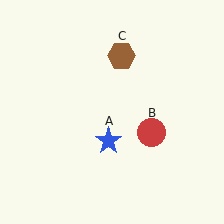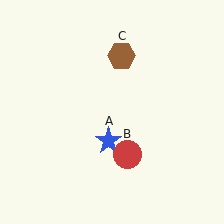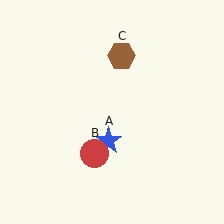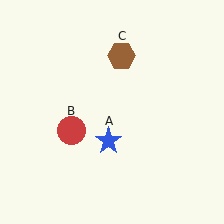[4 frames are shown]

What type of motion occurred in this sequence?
The red circle (object B) rotated clockwise around the center of the scene.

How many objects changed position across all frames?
1 object changed position: red circle (object B).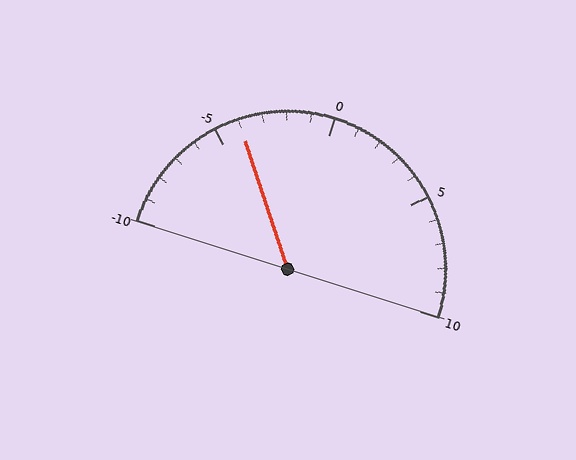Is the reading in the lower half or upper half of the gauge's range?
The reading is in the lower half of the range (-10 to 10).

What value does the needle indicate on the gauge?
The needle indicates approximately -4.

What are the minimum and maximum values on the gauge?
The gauge ranges from -10 to 10.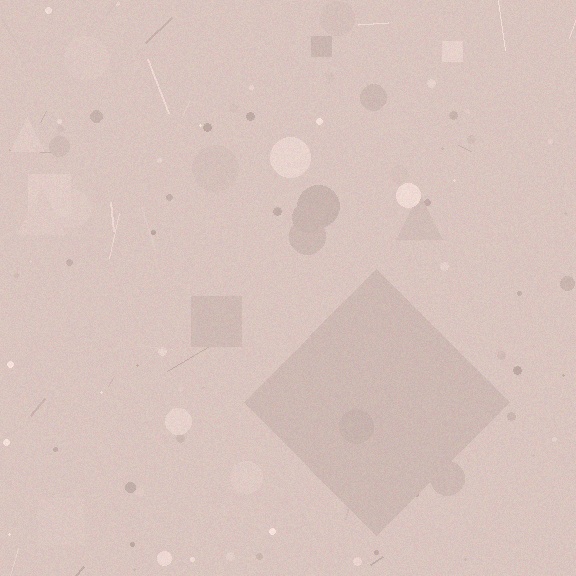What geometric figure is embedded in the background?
A diamond is embedded in the background.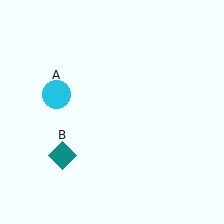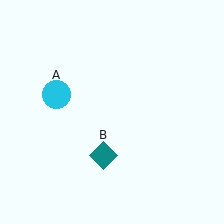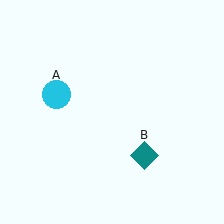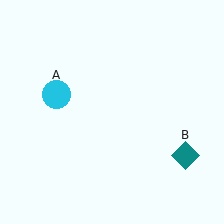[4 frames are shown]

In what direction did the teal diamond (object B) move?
The teal diamond (object B) moved right.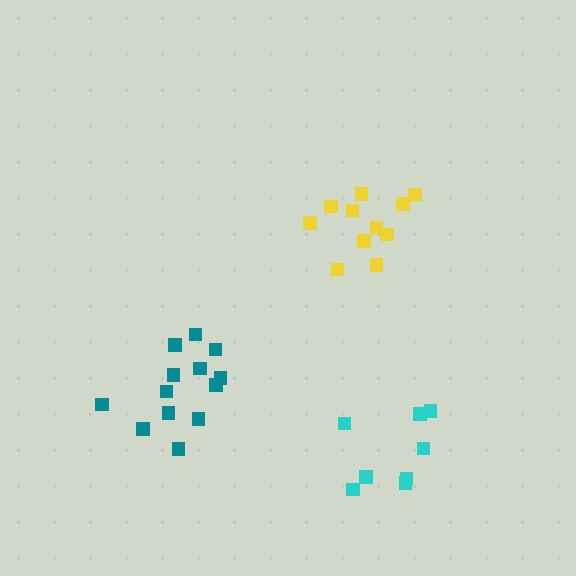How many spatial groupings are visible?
There are 3 spatial groupings.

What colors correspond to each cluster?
The clusters are colored: yellow, teal, cyan.